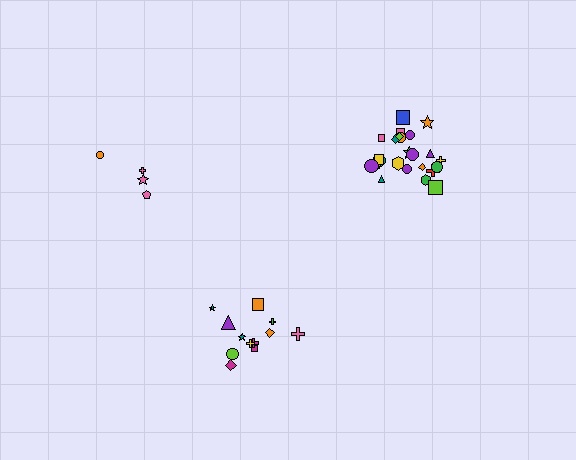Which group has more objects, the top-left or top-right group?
The top-right group.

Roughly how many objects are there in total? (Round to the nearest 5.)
Roughly 40 objects in total.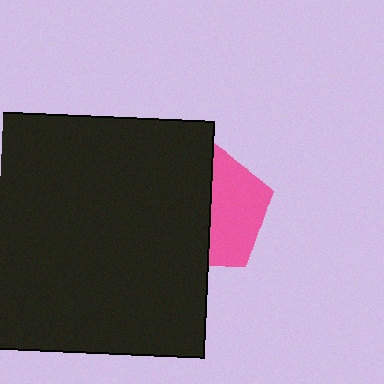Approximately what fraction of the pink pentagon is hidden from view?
Roughly 54% of the pink pentagon is hidden behind the black square.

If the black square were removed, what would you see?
You would see the complete pink pentagon.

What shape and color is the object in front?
The object in front is a black square.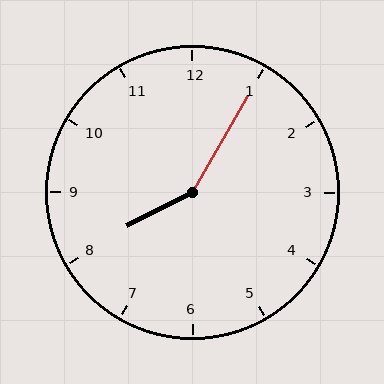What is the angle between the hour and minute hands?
Approximately 148 degrees.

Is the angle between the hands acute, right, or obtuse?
It is obtuse.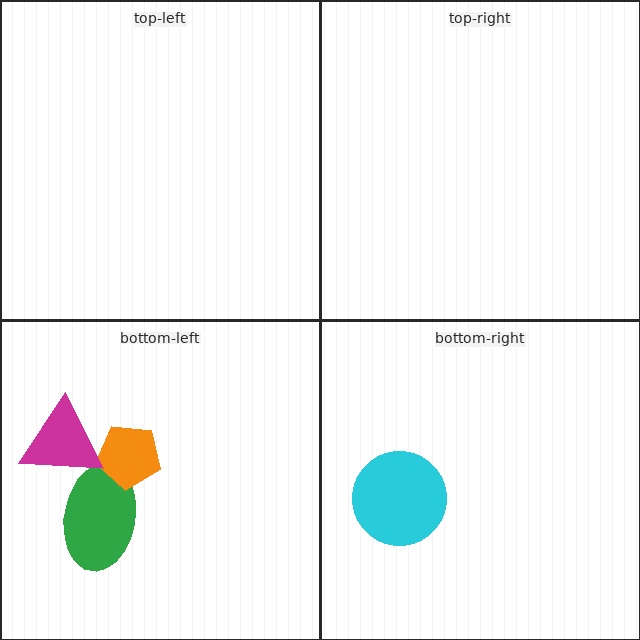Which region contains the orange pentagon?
The bottom-left region.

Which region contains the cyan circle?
The bottom-right region.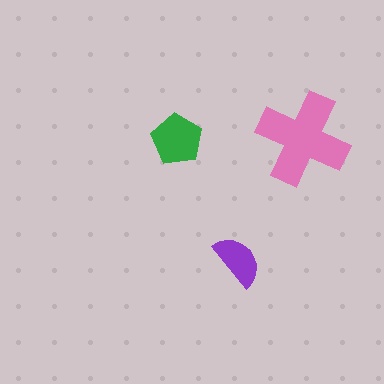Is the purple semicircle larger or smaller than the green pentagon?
Smaller.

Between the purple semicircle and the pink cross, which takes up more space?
The pink cross.